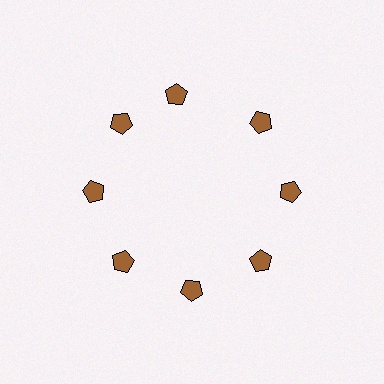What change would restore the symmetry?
The symmetry would be restored by rotating it back into even spacing with its neighbors so that all 8 pentagons sit at equal angles and equal distance from the center.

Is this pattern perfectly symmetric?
No. The 8 brown pentagons are arranged in a ring, but one element near the 12 o'clock position is rotated out of alignment along the ring, breaking the 8-fold rotational symmetry.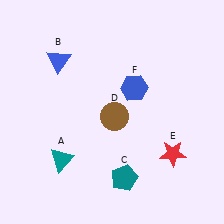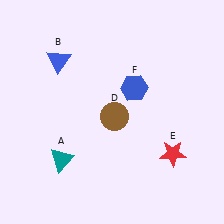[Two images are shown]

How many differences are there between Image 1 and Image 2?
There is 1 difference between the two images.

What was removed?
The teal pentagon (C) was removed in Image 2.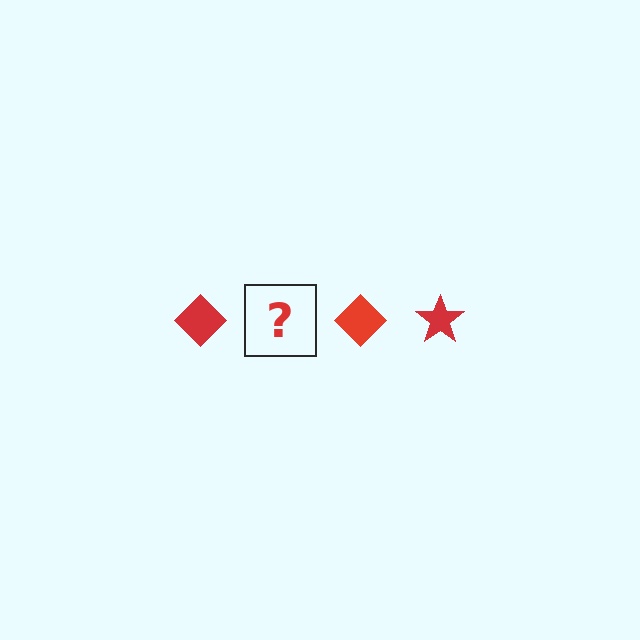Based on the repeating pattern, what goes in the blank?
The blank should be a red star.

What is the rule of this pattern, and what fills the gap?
The rule is that the pattern cycles through diamond, star shapes in red. The gap should be filled with a red star.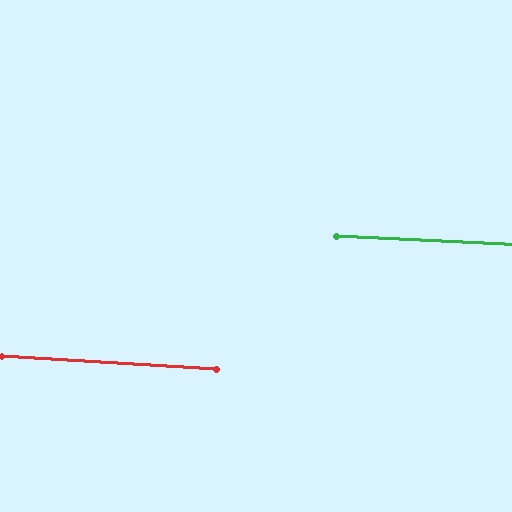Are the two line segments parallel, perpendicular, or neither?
Parallel — their directions differ by only 0.9°.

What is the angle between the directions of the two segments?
Approximately 1 degree.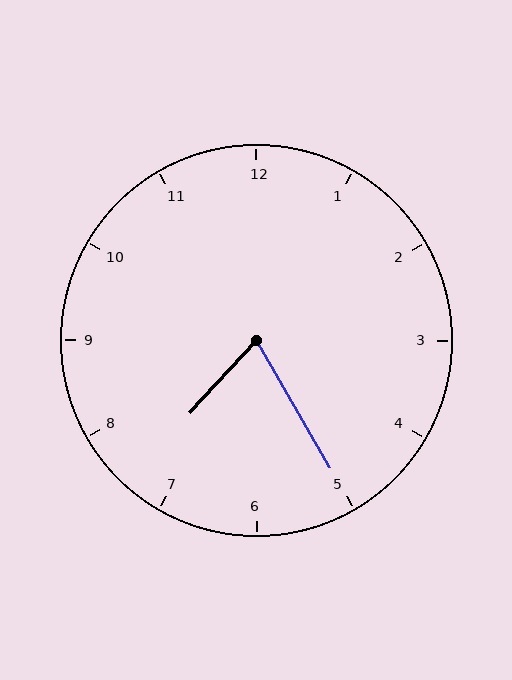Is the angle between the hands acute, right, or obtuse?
It is acute.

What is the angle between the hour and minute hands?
Approximately 72 degrees.